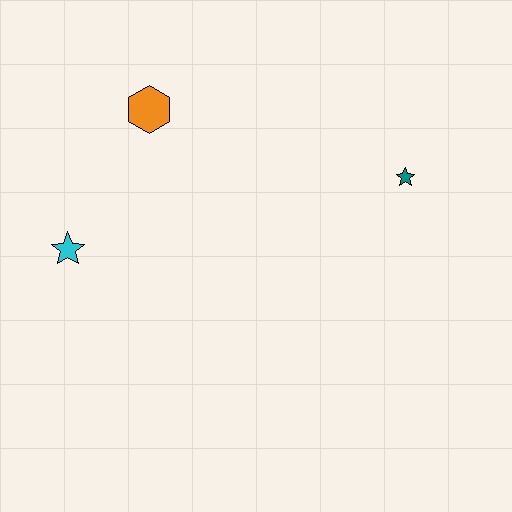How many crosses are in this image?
There are no crosses.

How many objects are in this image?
There are 3 objects.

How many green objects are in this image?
There are no green objects.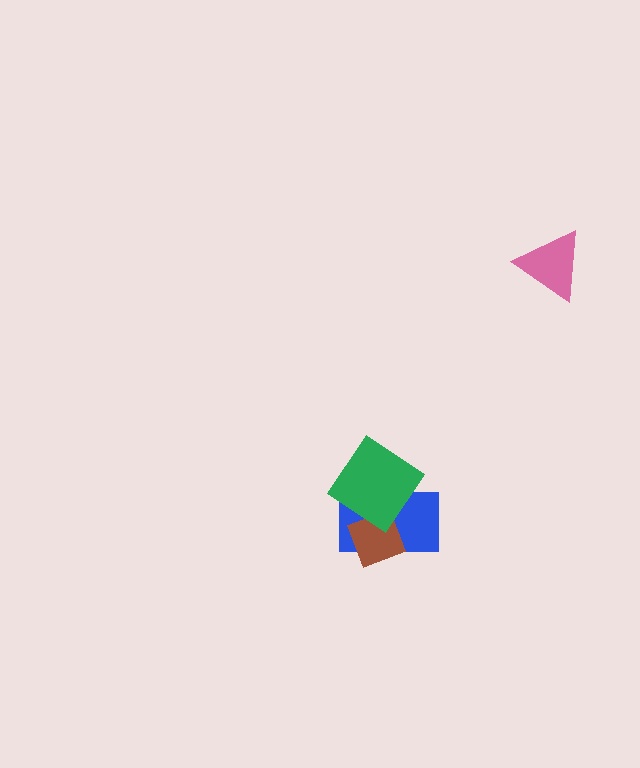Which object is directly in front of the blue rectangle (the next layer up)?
The brown diamond is directly in front of the blue rectangle.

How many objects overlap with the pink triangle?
0 objects overlap with the pink triangle.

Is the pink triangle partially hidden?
No, no other shape covers it.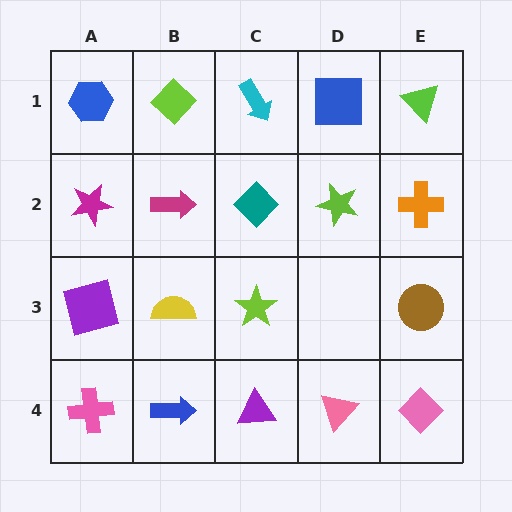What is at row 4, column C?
A purple triangle.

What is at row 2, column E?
An orange cross.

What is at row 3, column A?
A purple square.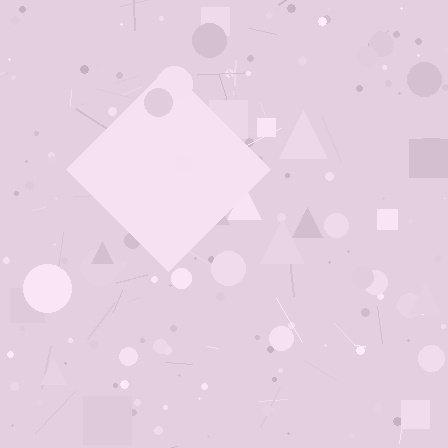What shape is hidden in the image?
A diamond is hidden in the image.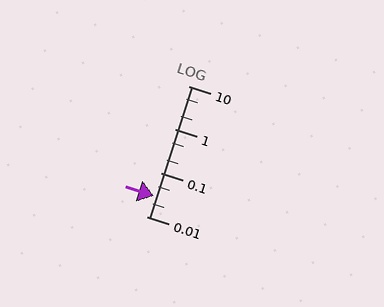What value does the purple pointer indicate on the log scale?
The pointer indicates approximately 0.029.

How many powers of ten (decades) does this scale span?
The scale spans 3 decades, from 0.01 to 10.